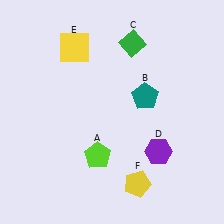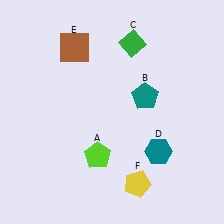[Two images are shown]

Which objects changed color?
D changed from purple to teal. E changed from yellow to brown.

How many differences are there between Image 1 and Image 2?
There are 2 differences between the two images.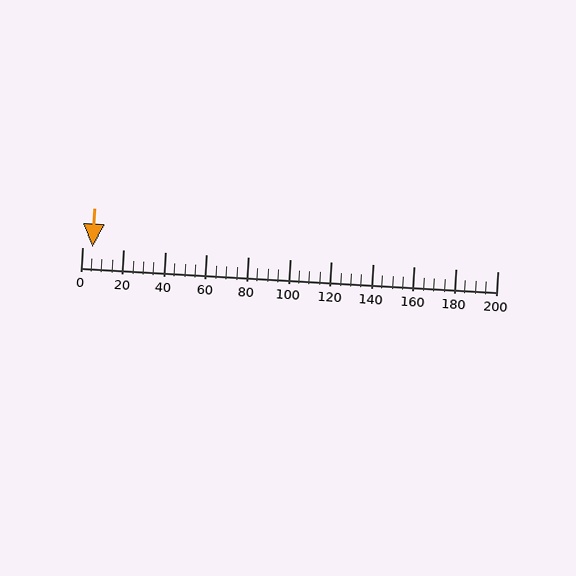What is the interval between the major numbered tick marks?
The major tick marks are spaced 20 units apart.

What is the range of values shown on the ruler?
The ruler shows values from 0 to 200.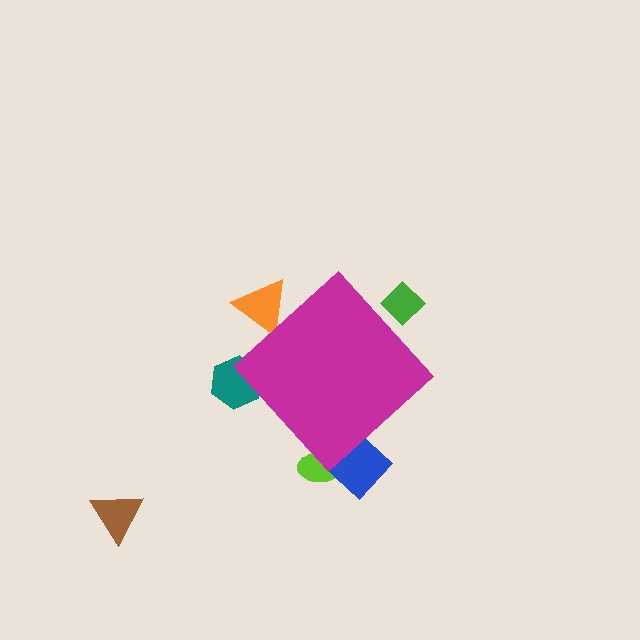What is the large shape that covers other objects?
A magenta diamond.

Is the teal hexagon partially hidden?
Yes, the teal hexagon is partially hidden behind the magenta diamond.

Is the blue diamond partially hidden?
Yes, the blue diamond is partially hidden behind the magenta diamond.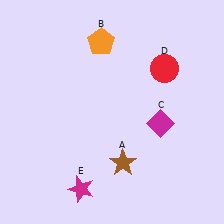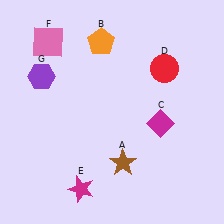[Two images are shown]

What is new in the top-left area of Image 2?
A purple hexagon (G) was added in the top-left area of Image 2.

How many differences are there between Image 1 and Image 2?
There are 2 differences between the two images.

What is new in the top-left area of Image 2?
A pink square (F) was added in the top-left area of Image 2.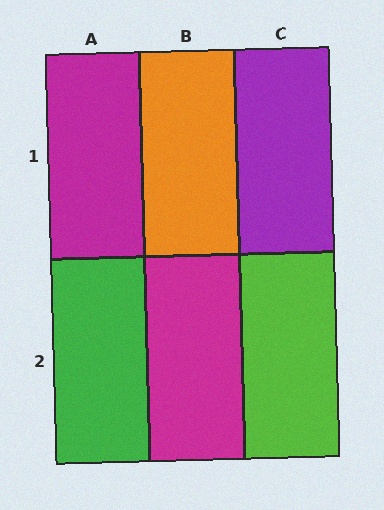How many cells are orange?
1 cell is orange.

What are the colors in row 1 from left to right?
Magenta, orange, purple.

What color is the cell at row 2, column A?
Green.